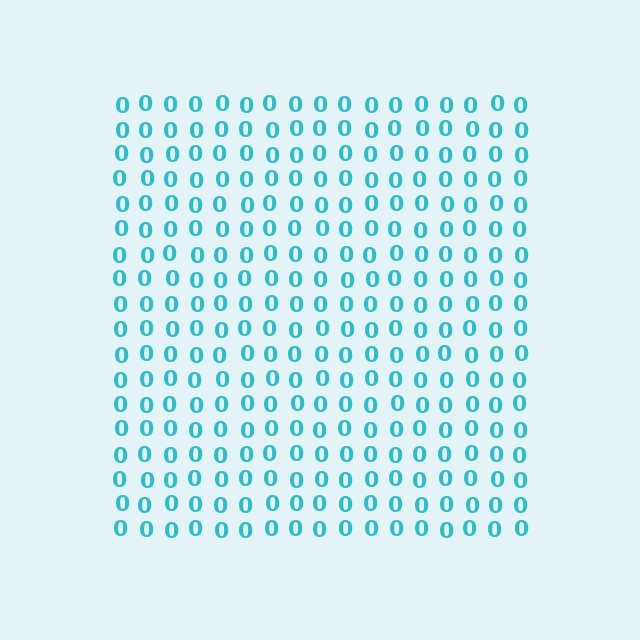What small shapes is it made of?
It is made of small digit 0's.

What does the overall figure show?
The overall figure shows a square.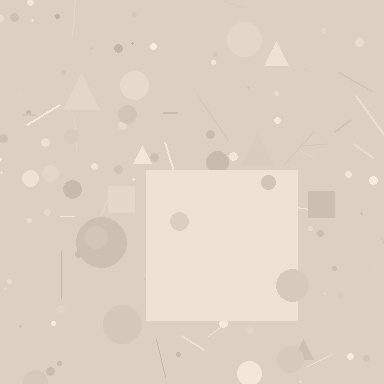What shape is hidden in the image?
A square is hidden in the image.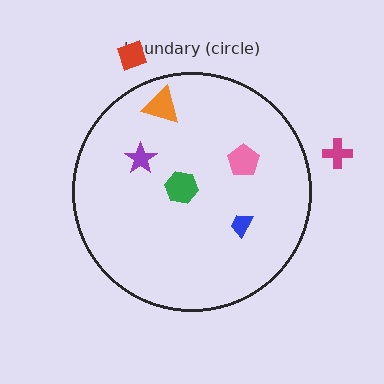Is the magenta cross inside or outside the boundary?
Outside.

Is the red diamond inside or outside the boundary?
Outside.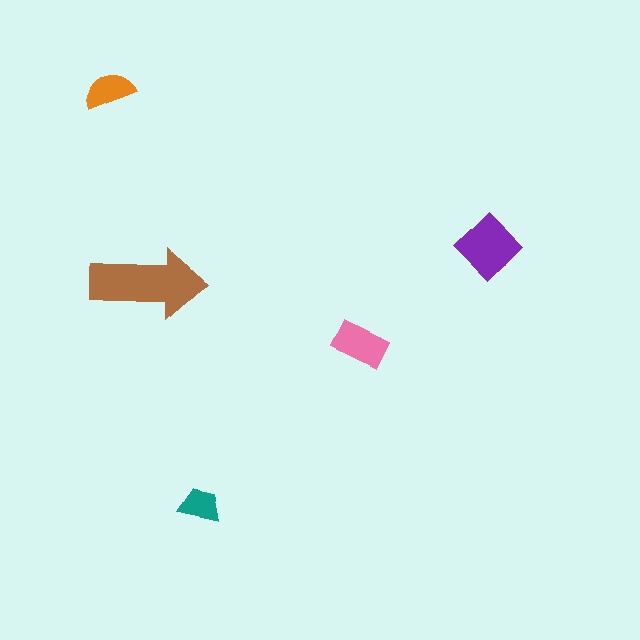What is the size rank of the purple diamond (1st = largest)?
2nd.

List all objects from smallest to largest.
The teal trapezoid, the orange semicircle, the pink rectangle, the purple diamond, the brown arrow.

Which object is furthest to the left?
The orange semicircle is leftmost.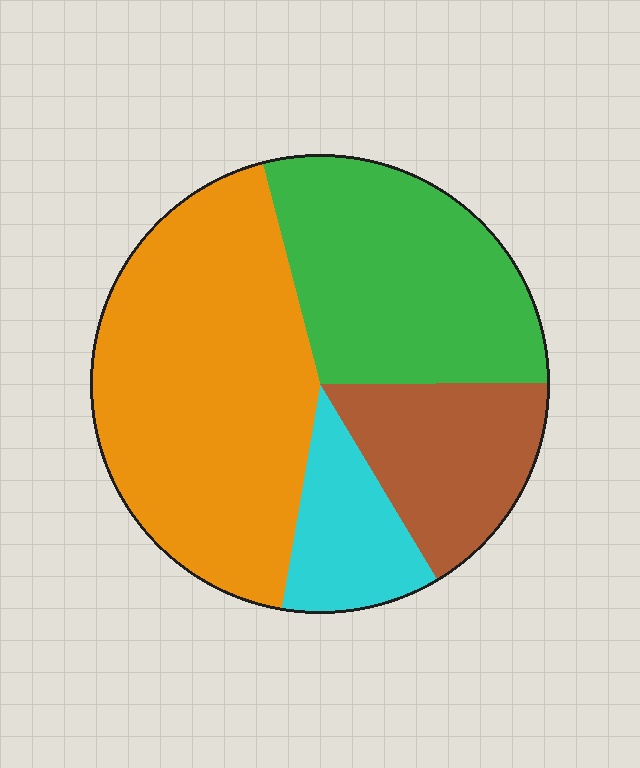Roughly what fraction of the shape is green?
Green takes up between a sixth and a third of the shape.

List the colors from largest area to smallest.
From largest to smallest: orange, green, brown, cyan.